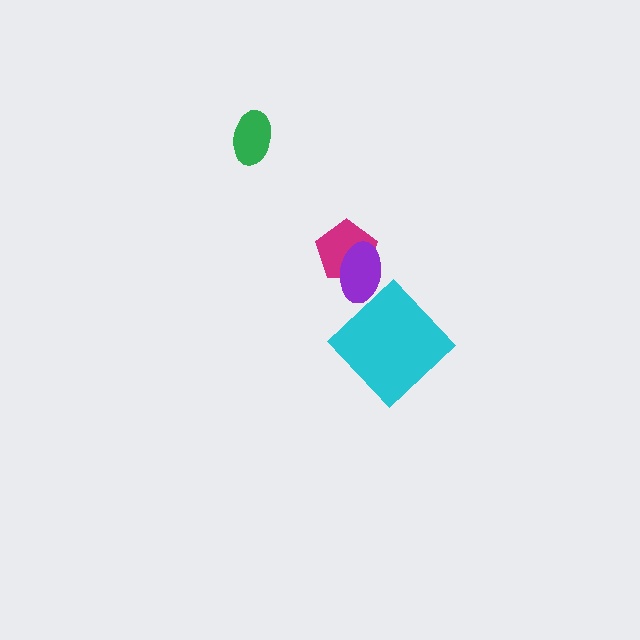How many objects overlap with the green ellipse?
0 objects overlap with the green ellipse.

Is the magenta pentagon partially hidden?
Yes, it is partially covered by another shape.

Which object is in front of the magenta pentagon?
The purple ellipse is in front of the magenta pentagon.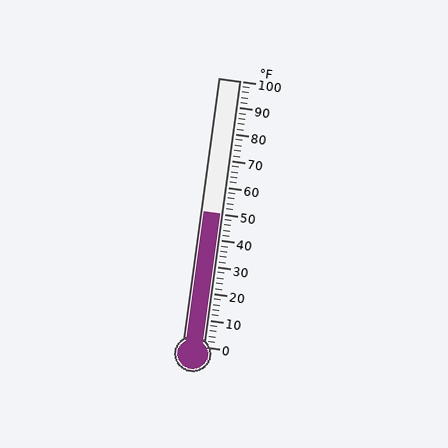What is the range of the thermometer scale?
The thermometer scale ranges from 0°F to 100°F.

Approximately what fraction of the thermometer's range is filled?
The thermometer is filled to approximately 50% of its range.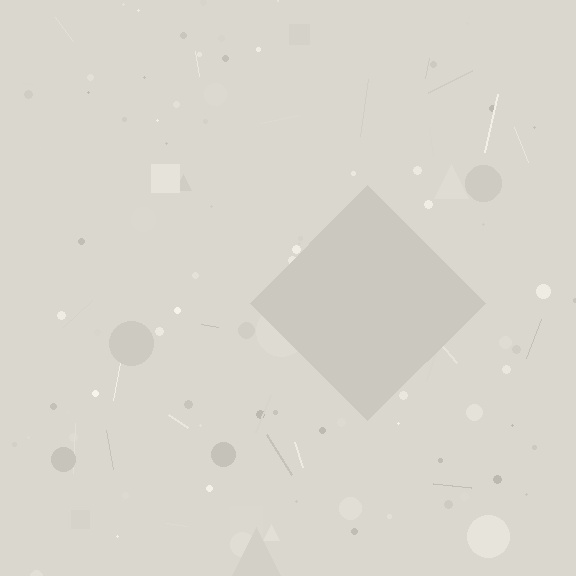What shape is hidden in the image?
A diamond is hidden in the image.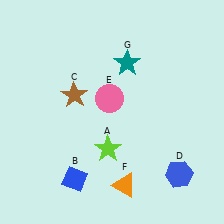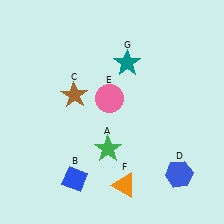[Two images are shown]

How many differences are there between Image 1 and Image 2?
There is 1 difference between the two images.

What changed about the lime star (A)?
In Image 1, A is lime. In Image 2, it changed to green.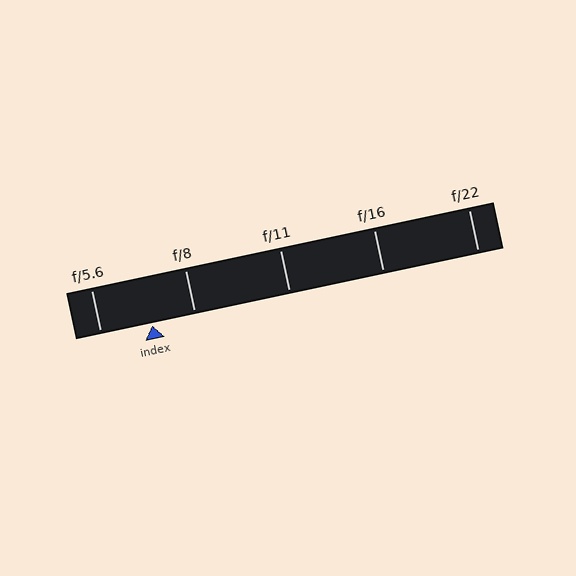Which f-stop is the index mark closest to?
The index mark is closest to f/8.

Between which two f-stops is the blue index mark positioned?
The index mark is between f/5.6 and f/8.